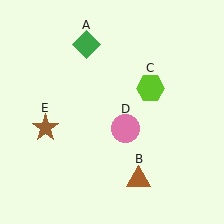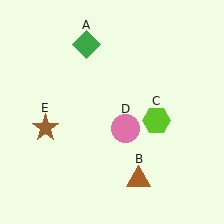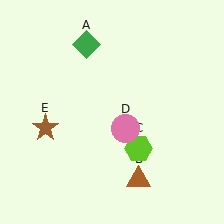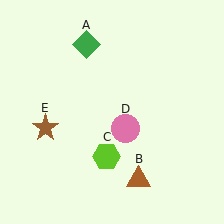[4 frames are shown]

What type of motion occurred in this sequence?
The lime hexagon (object C) rotated clockwise around the center of the scene.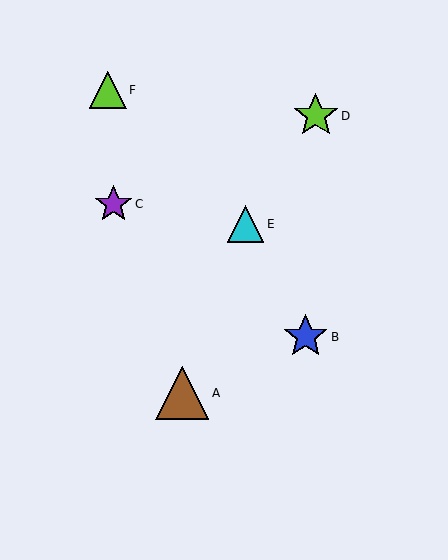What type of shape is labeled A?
Shape A is a brown triangle.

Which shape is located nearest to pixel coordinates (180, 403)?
The brown triangle (labeled A) at (182, 393) is nearest to that location.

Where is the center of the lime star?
The center of the lime star is at (316, 116).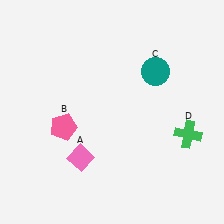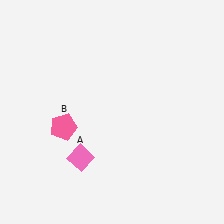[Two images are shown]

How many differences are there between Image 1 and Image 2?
There are 2 differences between the two images.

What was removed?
The teal circle (C), the green cross (D) were removed in Image 2.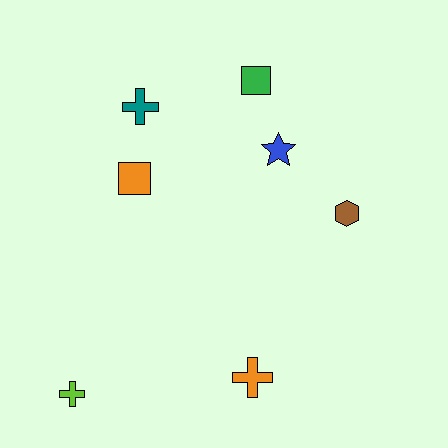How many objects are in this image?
There are 7 objects.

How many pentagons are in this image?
There are no pentagons.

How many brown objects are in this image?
There is 1 brown object.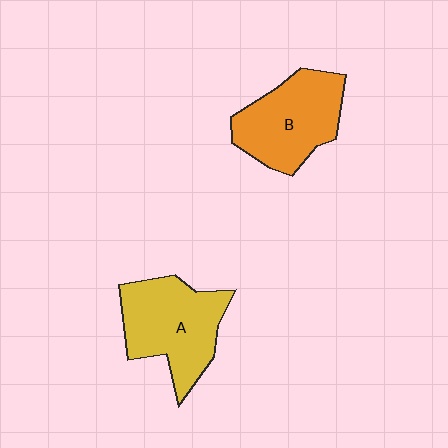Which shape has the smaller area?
Shape B (orange).